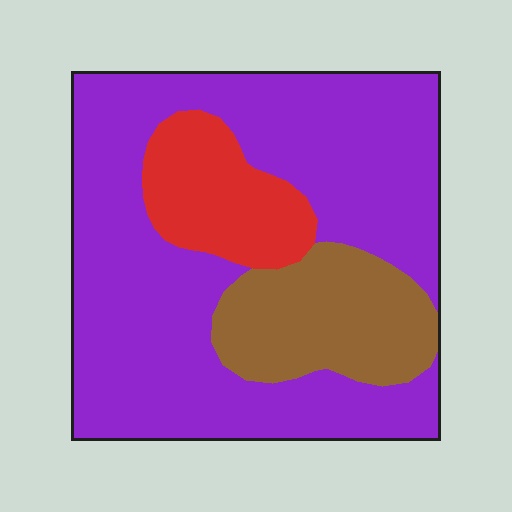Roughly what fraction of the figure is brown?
Brown covers 18% of the figure.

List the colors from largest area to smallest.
From largest to smallest: purple, brown, red.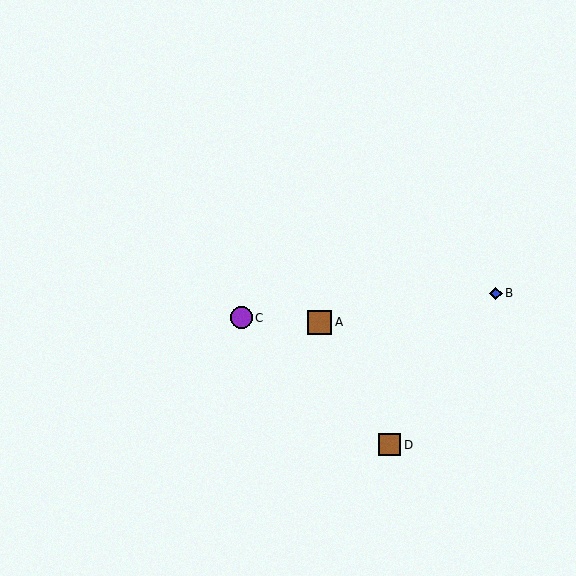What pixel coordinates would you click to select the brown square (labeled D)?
Click at (390, 445) to select the brown square D.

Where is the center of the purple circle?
The center of the purple circle is at (241, 318).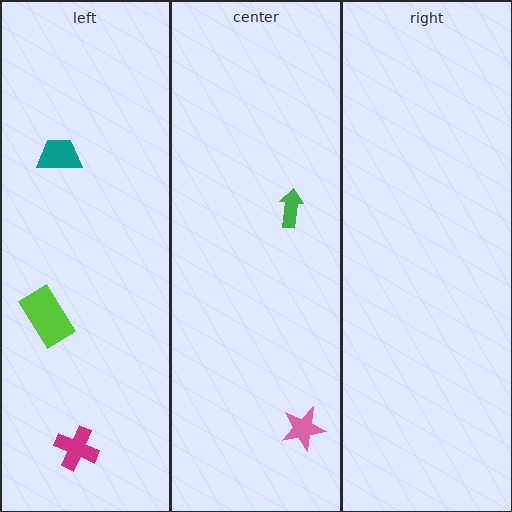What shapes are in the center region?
The pink star, the green arrow.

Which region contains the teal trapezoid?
The left region.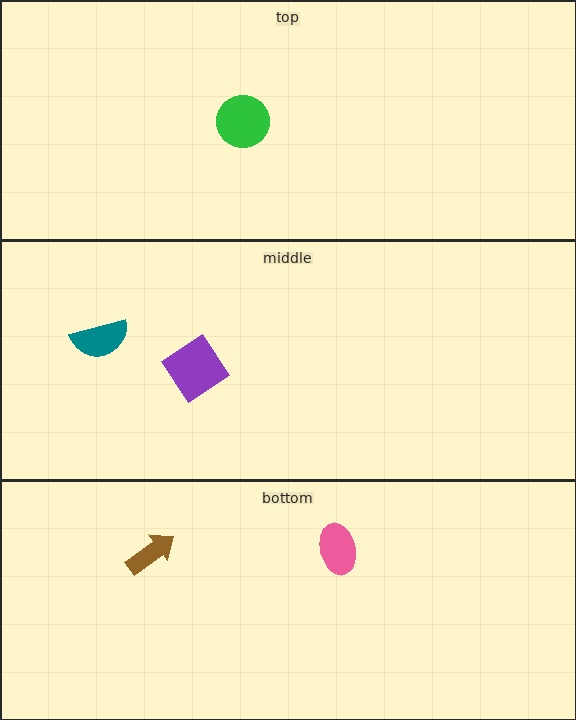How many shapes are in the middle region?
2.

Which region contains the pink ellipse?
The bottom region.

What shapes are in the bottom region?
The brown arrow, the pink ellipse.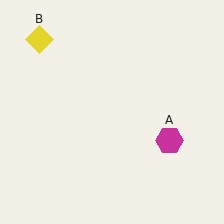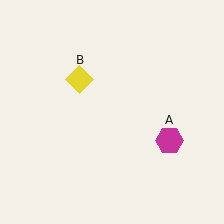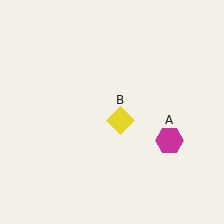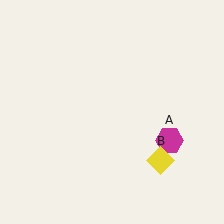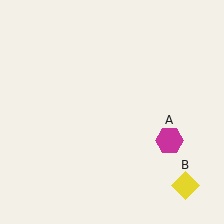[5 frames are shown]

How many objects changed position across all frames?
1 object changed position: yellow diamond (object B).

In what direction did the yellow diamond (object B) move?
The yellow diamond (object B) moved down and to the right.